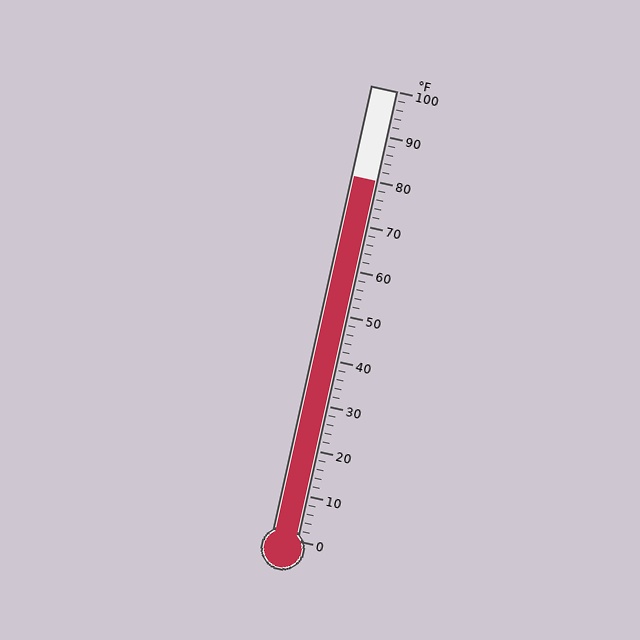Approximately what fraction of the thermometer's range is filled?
The thermometer is filled to approximately 80% of its range.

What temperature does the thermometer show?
The thermometer shows approximately 80°F.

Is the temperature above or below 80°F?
The temperature is at 80°F.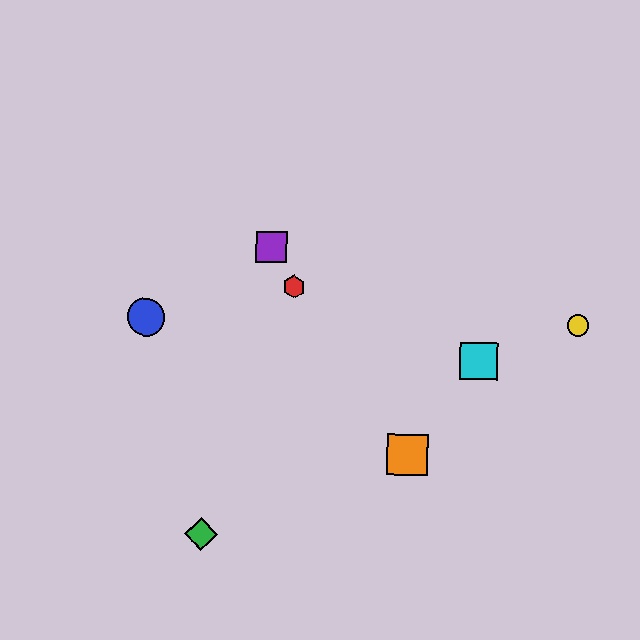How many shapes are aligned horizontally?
2 shapes (the blue circle, the yellow circle) are aligned horizontally.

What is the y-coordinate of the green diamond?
The green diamond is at y≈534.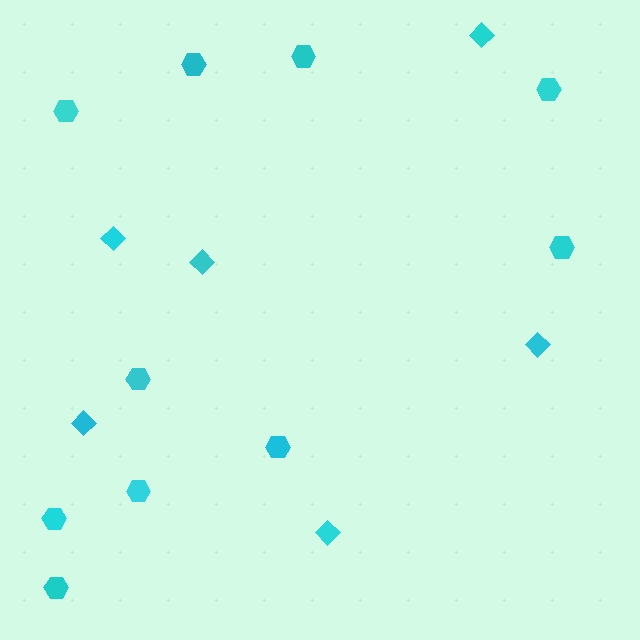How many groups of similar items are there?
There are 2 groups: one group of diamonds (6) and one group of hexagons (10).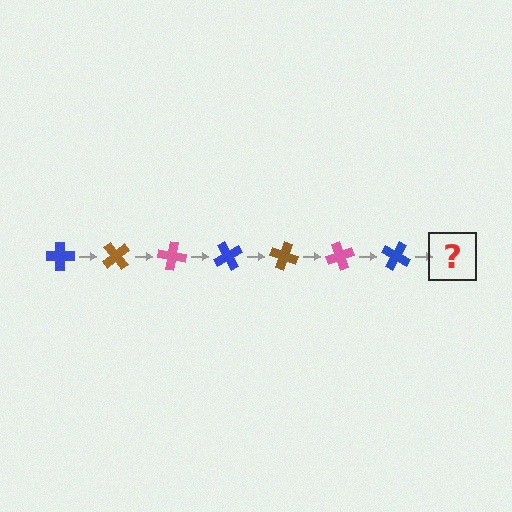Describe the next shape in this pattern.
It should be a brown cross, rotated 350 degrees from the start.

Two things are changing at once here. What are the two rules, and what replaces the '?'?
The two rules are that it rotates 50 degrees each step and the color cycles through blue, brown, and pink. The '?' should be a brown cross, rotated 350 degrees from the start.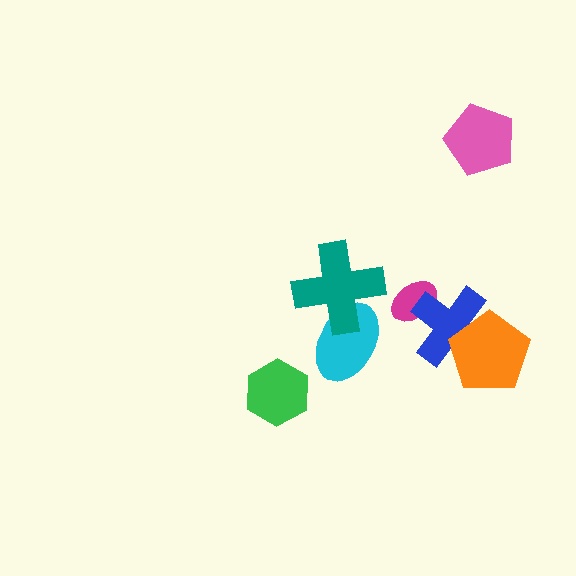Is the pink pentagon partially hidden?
No, no other shape covers it.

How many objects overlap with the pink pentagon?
0 objects overlap with the pink pentagon.